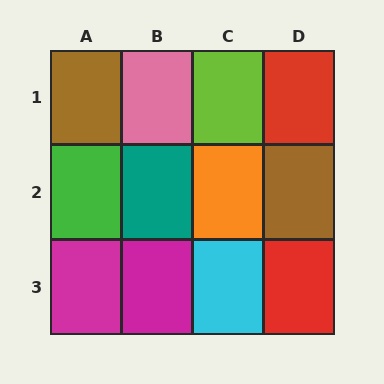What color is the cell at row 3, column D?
Red.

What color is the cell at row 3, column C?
Cyan.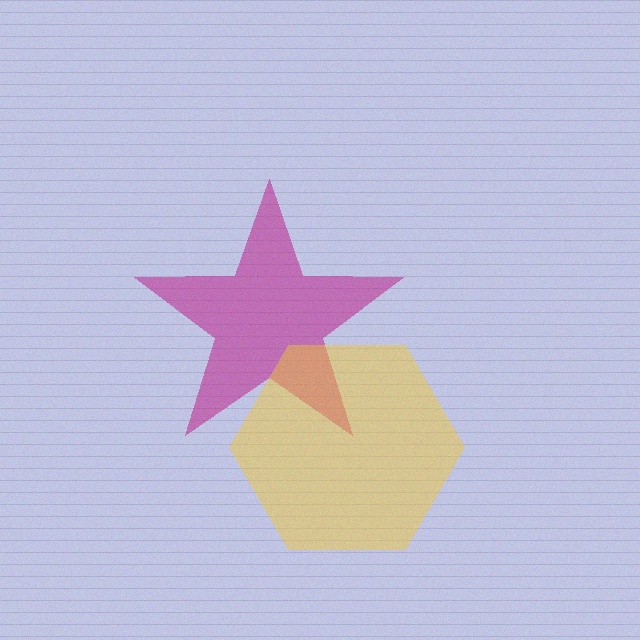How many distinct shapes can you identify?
There are 2 distinct shapes: a magenta star, a yellow hexagon.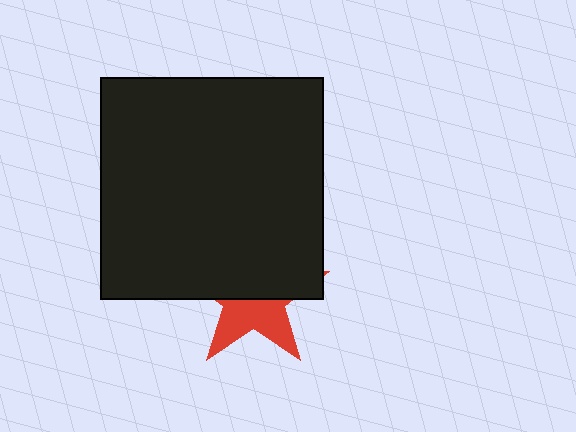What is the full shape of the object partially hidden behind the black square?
The partially hidden object is a red star.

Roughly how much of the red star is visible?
A small part of it is visible (roughly 43%).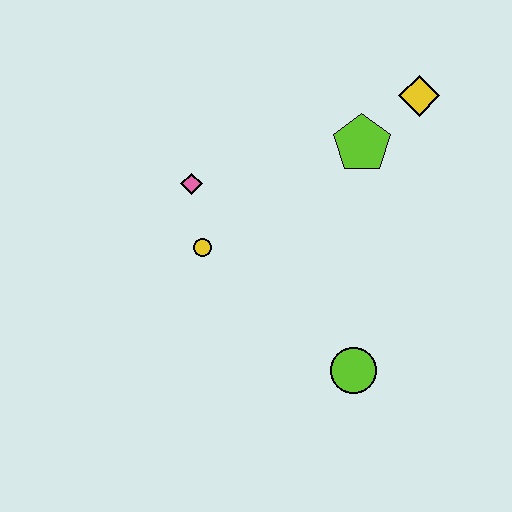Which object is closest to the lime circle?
The yellow circle is closest to the lime circle.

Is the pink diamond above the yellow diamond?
No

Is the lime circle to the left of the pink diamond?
No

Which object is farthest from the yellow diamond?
The lime circle is farthest from the yellow diamond.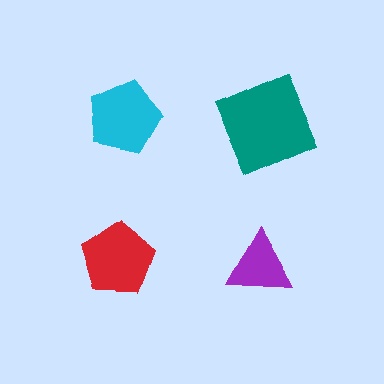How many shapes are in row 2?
2 shapes.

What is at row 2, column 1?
A red pentagon.